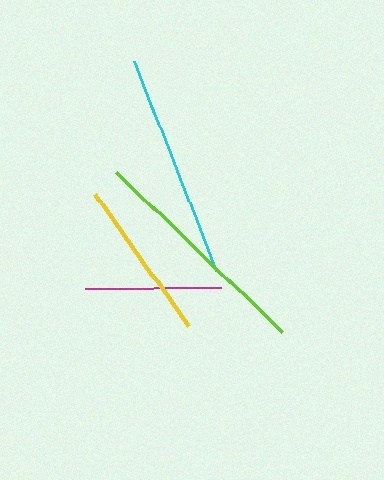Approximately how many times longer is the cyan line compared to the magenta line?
The cyan line is approximately 1.7 times the length of the magenta line.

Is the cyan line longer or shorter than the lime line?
The lime line is longer than the cyan line.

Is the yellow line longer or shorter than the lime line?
The lime line is longer than the yellow line.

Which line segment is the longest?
The lime line is the longest at approximately 230 pixels.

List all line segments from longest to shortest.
From longest to shortest: lime, cyan, yellow, magenta.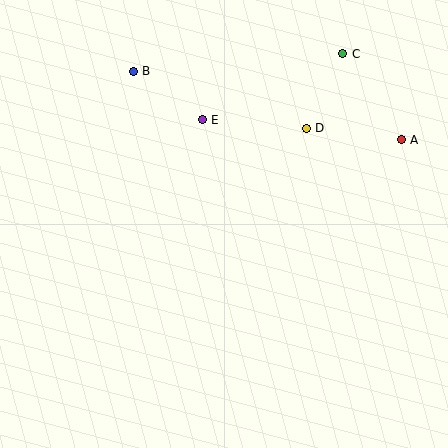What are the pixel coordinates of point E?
Point E is at (202, 120).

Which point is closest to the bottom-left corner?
Point E is closest to the bottom-left corner.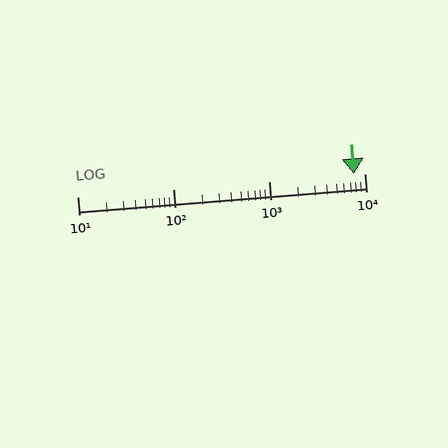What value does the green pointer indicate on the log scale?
The pointer indicates approximately 7700.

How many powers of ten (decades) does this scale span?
The scale spans 3 decades, from 10 to 10000.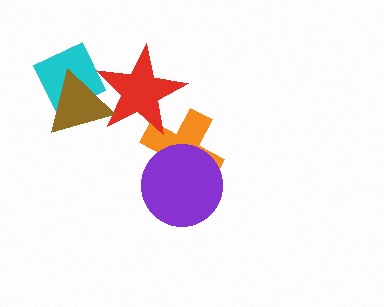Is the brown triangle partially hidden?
No, no other shape covers it.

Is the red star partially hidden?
Yes, it is partially covered by another shape.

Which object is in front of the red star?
The brown triangle is in front of the red star.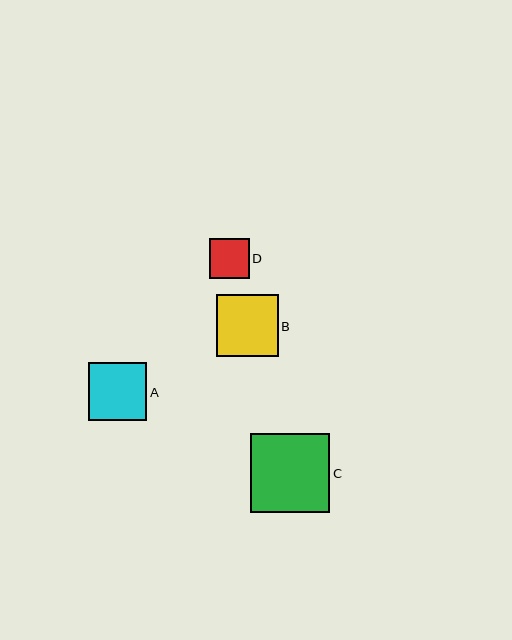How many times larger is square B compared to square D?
Square B is approximately 1.6 times the size of square D.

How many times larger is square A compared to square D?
Square A is approximately 1.5 times the size of square D.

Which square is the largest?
Square C is the largest with a size of approximately 80 pixels.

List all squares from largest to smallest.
From largest to smallest: C, B, A, D.